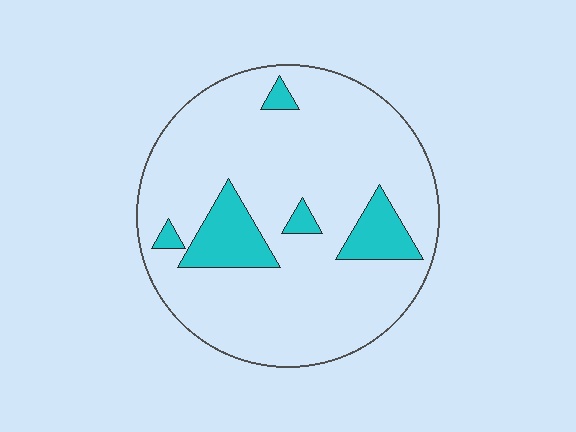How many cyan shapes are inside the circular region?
5.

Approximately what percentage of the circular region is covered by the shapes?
Approximately 15%.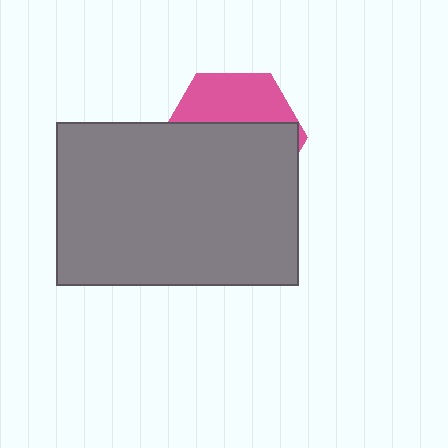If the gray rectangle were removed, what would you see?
You would see the complete pink hexagon.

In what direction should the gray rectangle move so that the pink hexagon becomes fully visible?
The gray rectangle should move down. That is the shortest direction to clear the overlap and leave the pink hexagon fully visible.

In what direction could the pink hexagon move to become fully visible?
The pink hexagon could move up. That would shift it out from behind the gray rectangle entirely.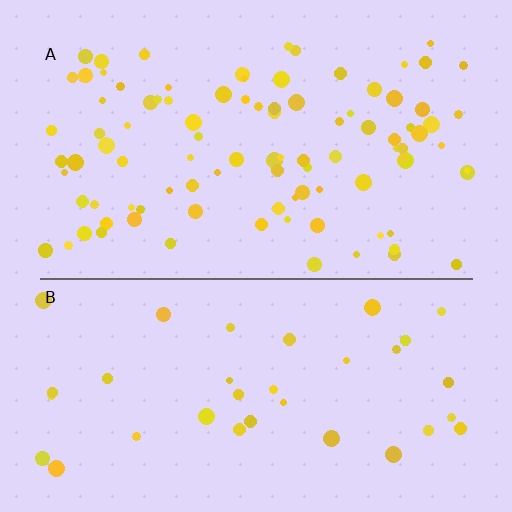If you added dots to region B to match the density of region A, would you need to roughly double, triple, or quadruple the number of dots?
Approximately triple.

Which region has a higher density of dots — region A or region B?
A (the top).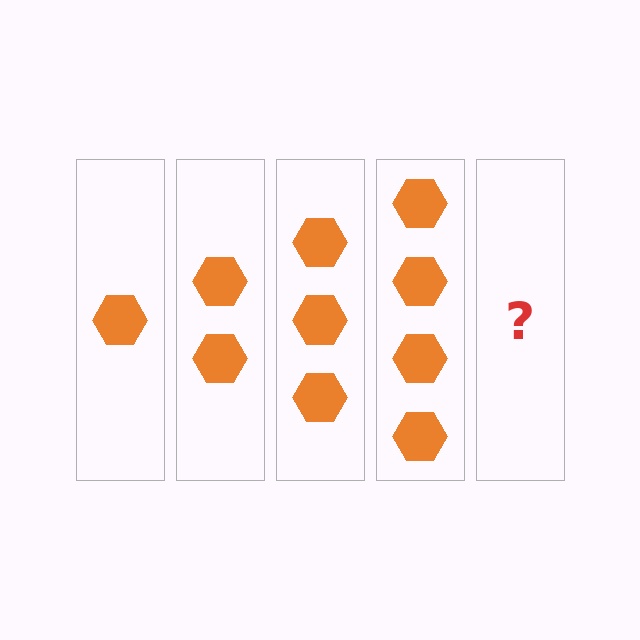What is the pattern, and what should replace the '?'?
The pattern is that each step adds one more hexagon. The '?' should be 5 hexagons.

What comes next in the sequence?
The next element should be 5 hexagons.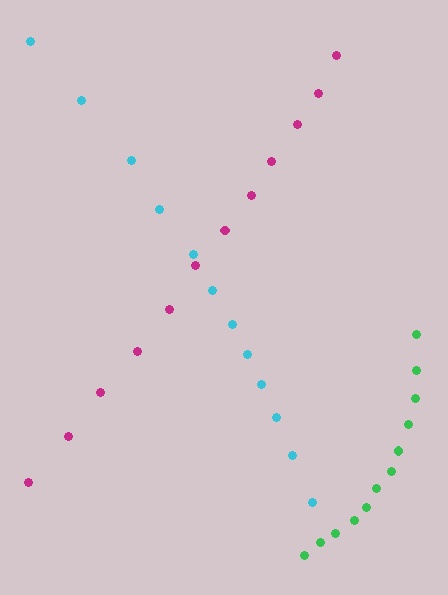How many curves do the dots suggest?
There are 3 distinct paths.